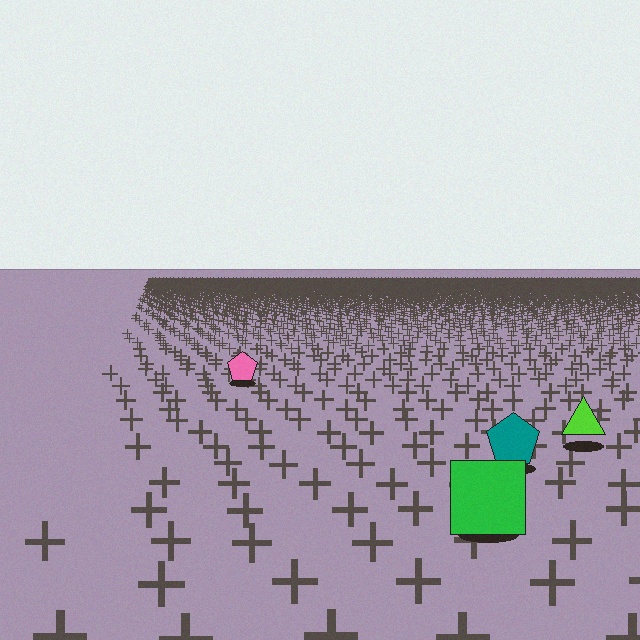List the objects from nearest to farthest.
From nearest to farthest: the green square, the teal pentagon, the lime triangle, the pink pentagon.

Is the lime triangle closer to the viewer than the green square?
No. The green square is closer — you can tell from the texture gradient: the ground texture is coarser near it.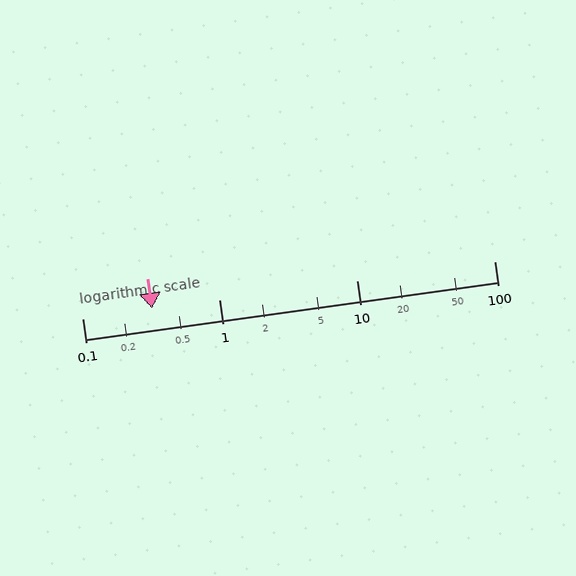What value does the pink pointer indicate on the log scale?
The pointer indicates approximately 0.32.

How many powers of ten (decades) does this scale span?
The scale spans 3 decades, from 0.1 to 100.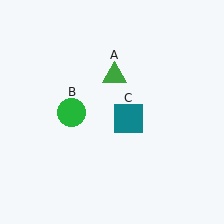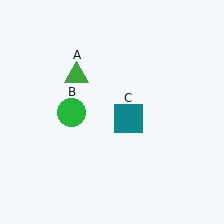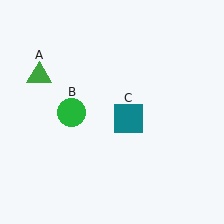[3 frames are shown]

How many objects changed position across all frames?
1 object changed position: green triangle (object A).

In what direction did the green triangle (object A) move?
The green triangle (object A) moved left.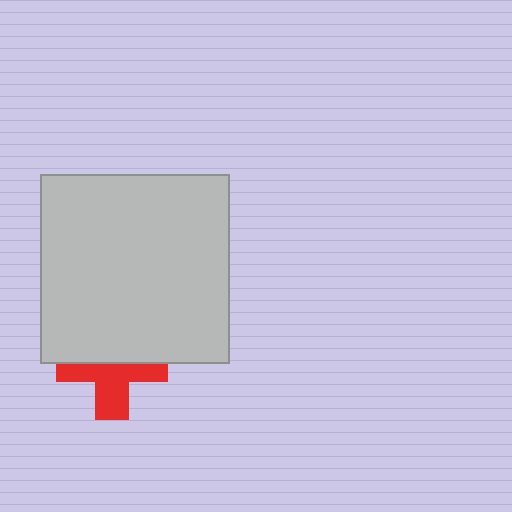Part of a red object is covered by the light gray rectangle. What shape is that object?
It is a cross.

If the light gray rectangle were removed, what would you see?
You would see the complete red cross.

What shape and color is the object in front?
The object in front is a light gray rectangle.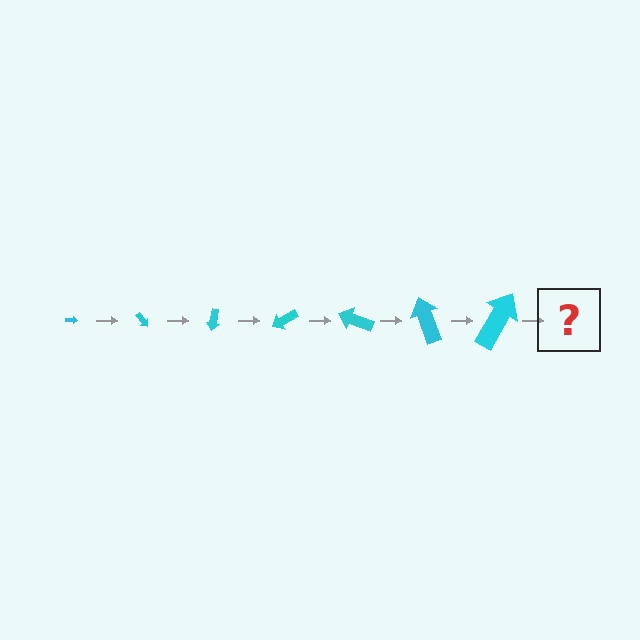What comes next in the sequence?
The next element should be an arrow, larger than the previous one and rotated 350 degrees from the start.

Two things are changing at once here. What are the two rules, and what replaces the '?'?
The two rules are that the arrow grows larger each step and it rotates 50 degrees each step. The '?' should be an arrow, larger than the previous one and rotated 350 degrees from the start.